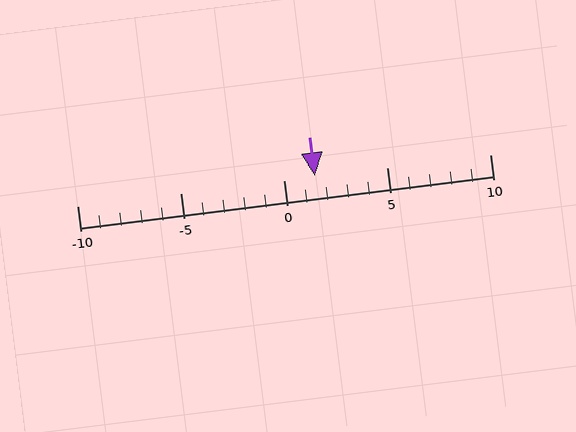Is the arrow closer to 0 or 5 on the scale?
The arrow is closer to 0.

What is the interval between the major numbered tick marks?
The major tick marks are spaced 5 units apart.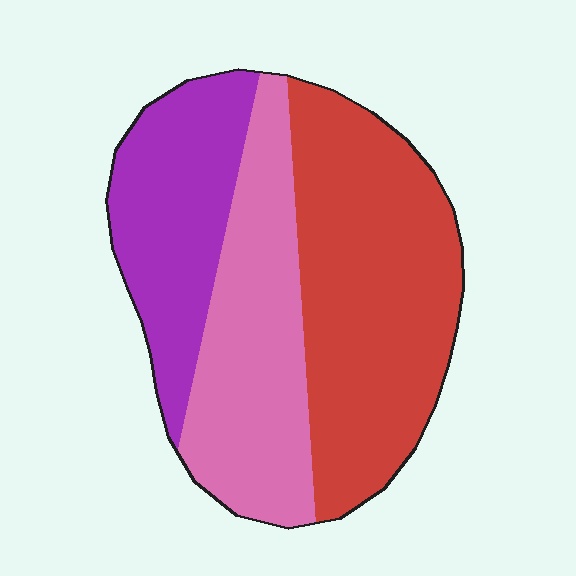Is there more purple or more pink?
Pink.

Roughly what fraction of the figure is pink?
Pink covers 31% of the figure.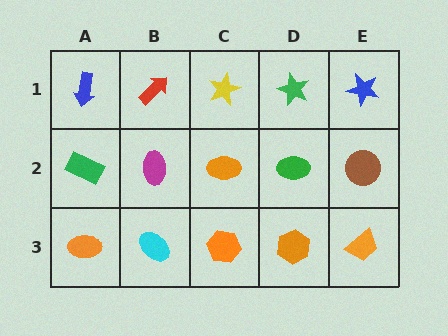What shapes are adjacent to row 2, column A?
A blue arrow (row 1, column A), an orange ellipse (row 3, column A), a magenta ellipse (row 2, column B).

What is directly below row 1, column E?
A brown circle.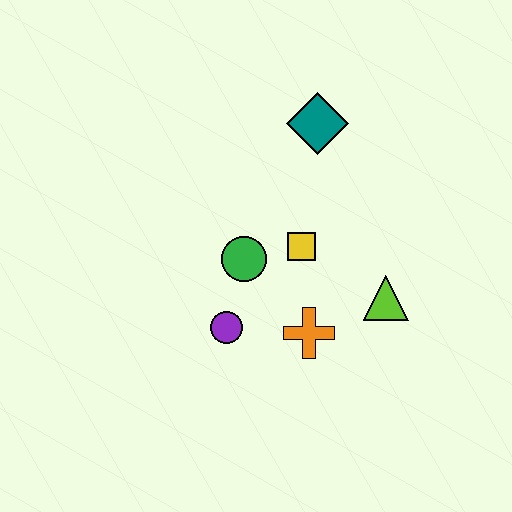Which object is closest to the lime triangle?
The orange cross is closest to the lime triangle.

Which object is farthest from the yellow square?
The teal diamond is farthest from the yellow square.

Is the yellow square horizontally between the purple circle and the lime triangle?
Yes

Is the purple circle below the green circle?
Yes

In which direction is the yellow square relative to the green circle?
The yellow square is to the right of the green circle.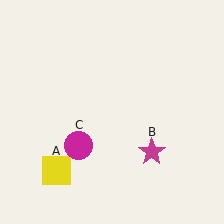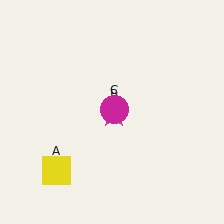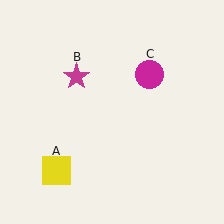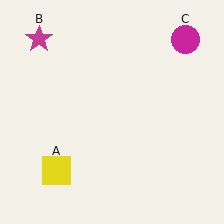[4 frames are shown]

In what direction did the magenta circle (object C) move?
The magenta circle (object C) moved up and to the right.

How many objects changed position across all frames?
2 objects changed position: magenta star (object B), magenta circle (object C).